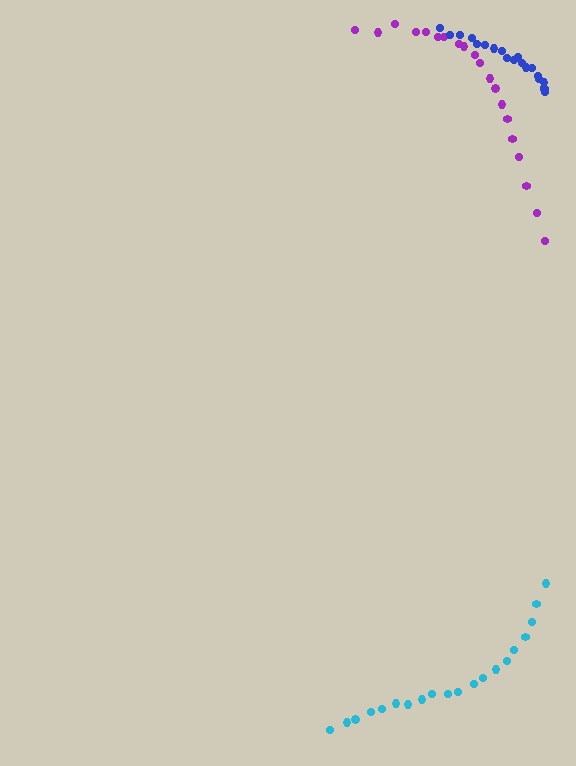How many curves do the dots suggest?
There are 3 distinct paths.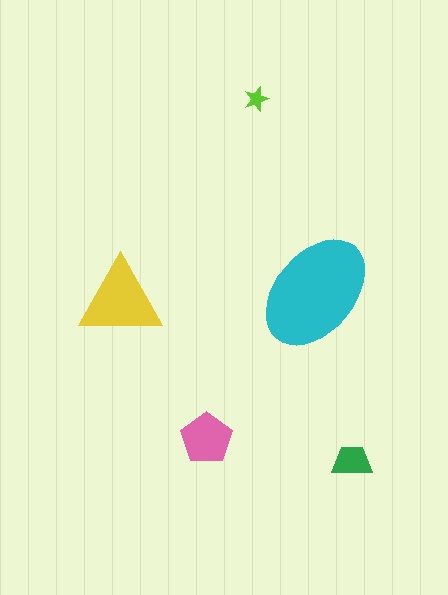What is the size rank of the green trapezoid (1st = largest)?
4th.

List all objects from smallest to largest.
The lime star, the green trapezoid, the pink pentagon, the yellow triangle, the cyan ellipse.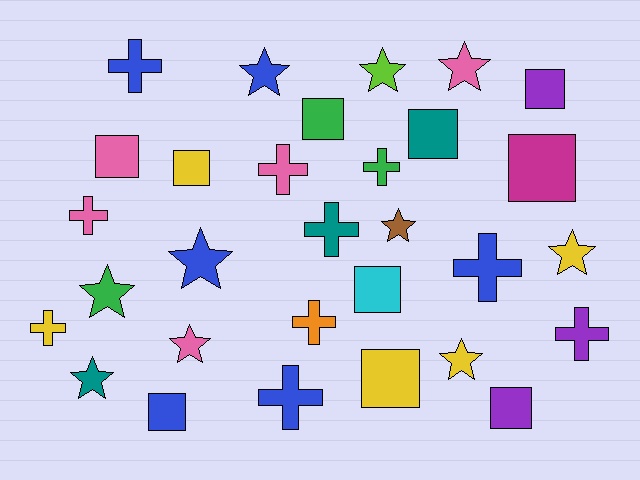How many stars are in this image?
There are 10 stars.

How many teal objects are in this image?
There are 3 teal objects.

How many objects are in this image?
There are 30 objects.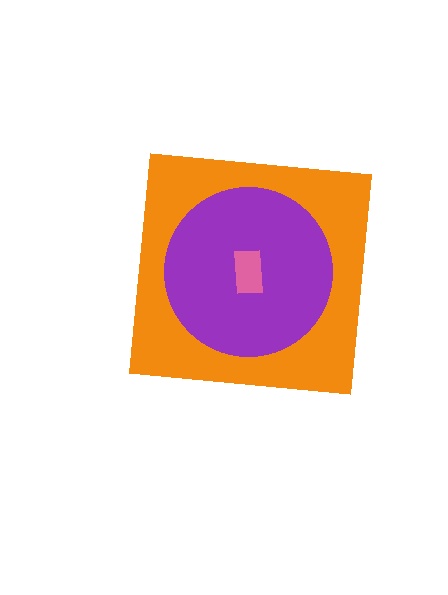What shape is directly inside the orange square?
The purple circle.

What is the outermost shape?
The orange square.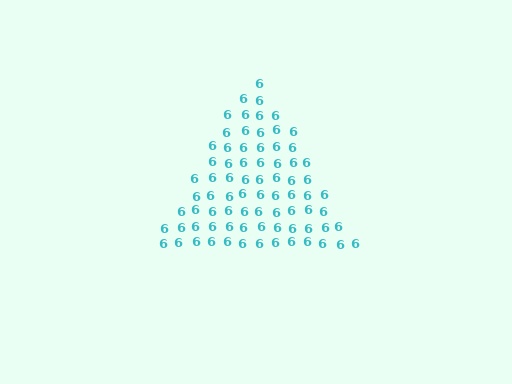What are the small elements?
The small elements are digit 6's.